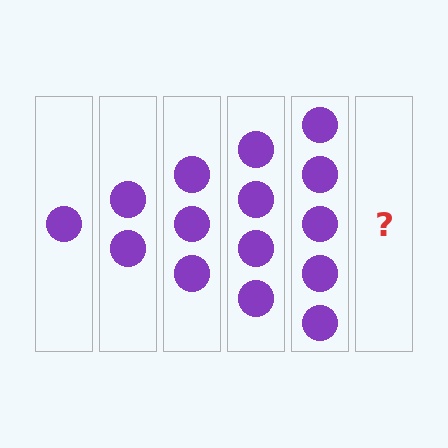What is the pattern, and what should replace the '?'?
The pattern is that each step adds one more circle. The '?' should be 6 circles.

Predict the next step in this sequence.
The next step is 6 circles.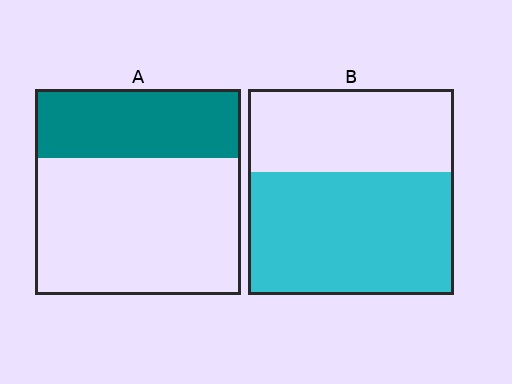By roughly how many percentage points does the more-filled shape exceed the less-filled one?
By roughly 25 percentage points (B over A).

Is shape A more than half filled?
No.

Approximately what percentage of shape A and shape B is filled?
A is approximately 35% and B is approximately 60%.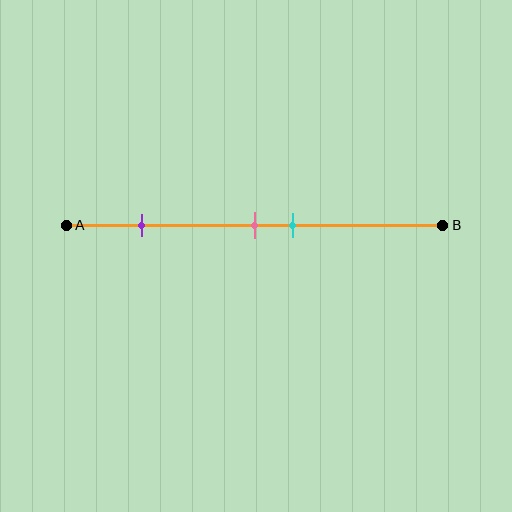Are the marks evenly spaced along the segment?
No, the marks are not evenly spaced.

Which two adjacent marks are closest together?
The pink and cyan marks are the closest adjacent pair.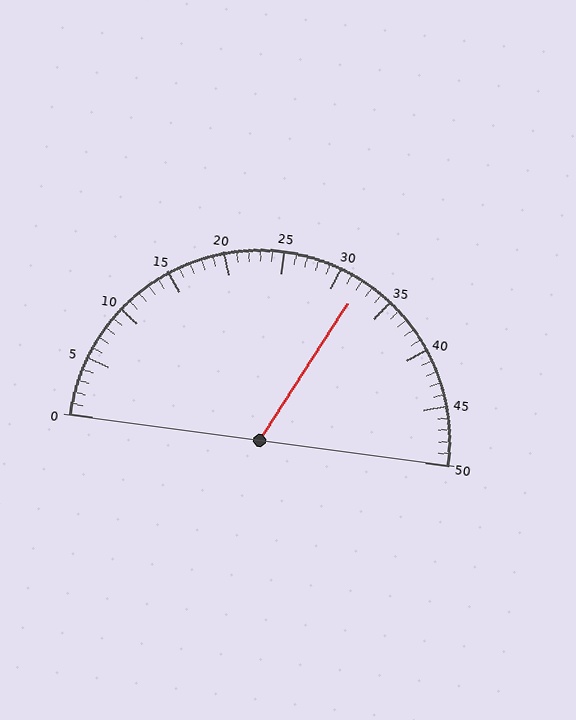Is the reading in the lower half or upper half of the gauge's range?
The reading is in the upper half of the range (0 to 50).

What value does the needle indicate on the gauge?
The needle indicates approximately 32.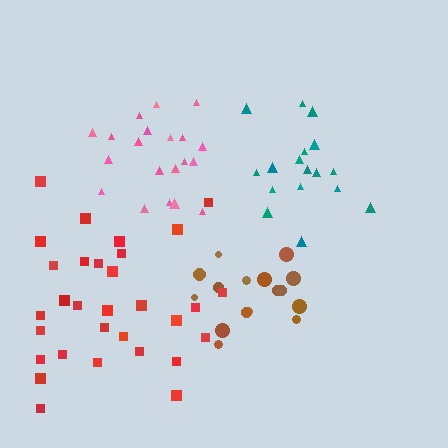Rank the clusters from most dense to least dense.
pink, brown, teal, red.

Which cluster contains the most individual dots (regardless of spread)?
Red (32).